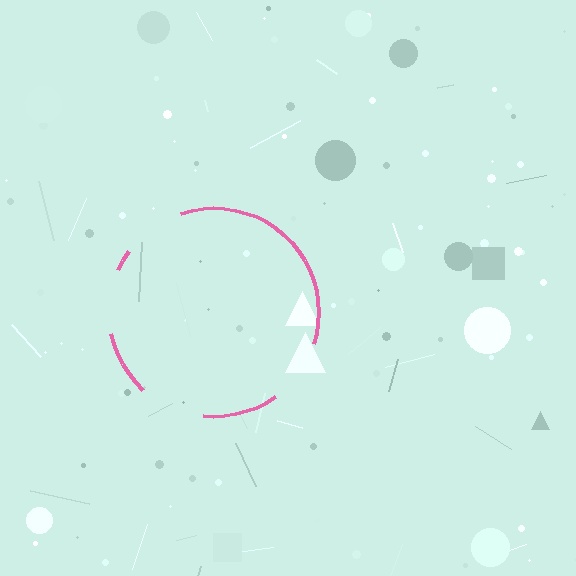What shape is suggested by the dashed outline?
The dashed outline suggests a circle.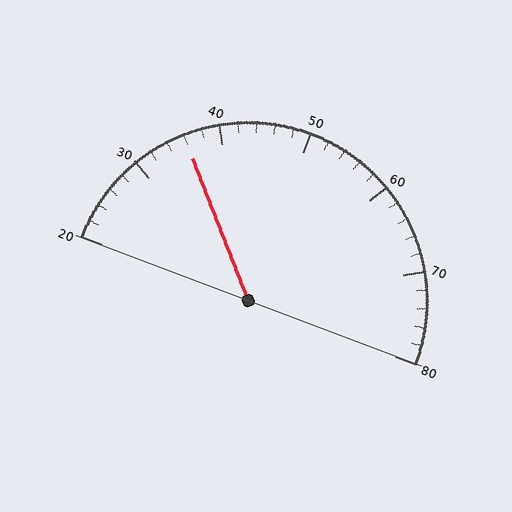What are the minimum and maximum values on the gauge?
The gauge ranges from 20 to 80.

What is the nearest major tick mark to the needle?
The nearest major tick mark is 40.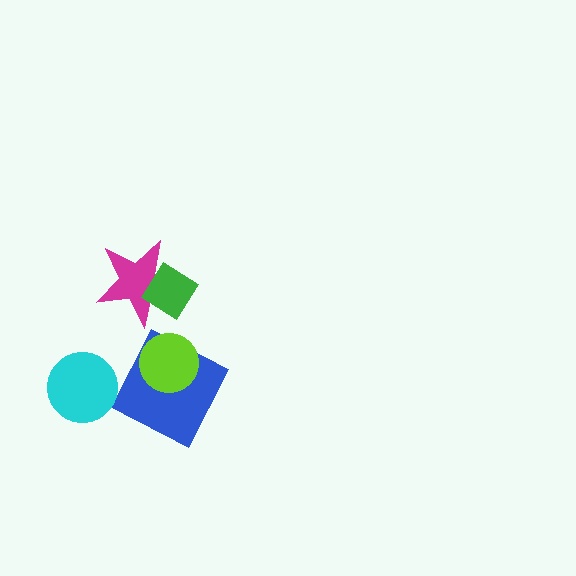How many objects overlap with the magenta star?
1 object overlaps with the magenta star.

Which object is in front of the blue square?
The lime circle is in front of the blue square.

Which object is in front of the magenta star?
The green diamond is in front of the magenta star.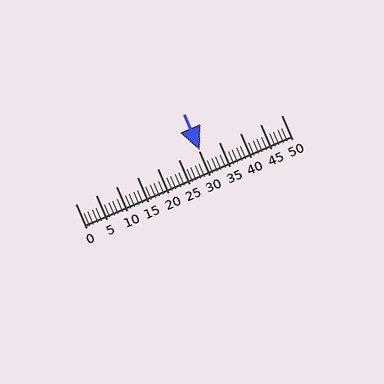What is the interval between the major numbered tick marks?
The major tick marks are spaced 5 units apart.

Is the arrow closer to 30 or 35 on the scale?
The arrow is closer to 30.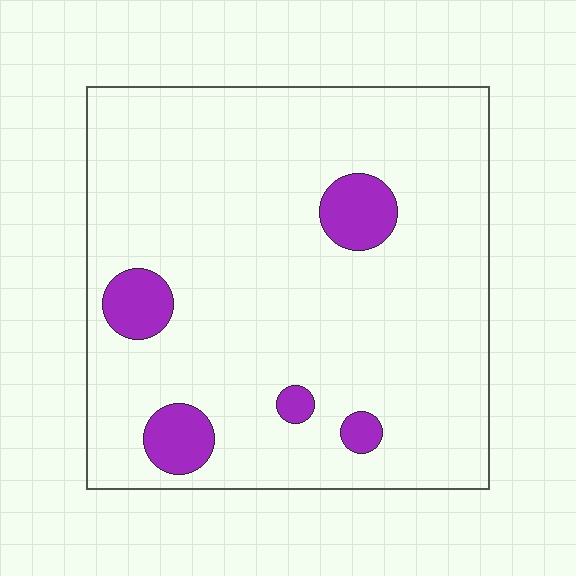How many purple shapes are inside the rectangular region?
5.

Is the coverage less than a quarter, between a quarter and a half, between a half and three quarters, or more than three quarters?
Less than a quarter.